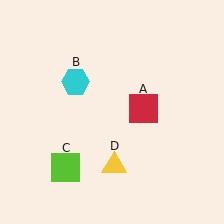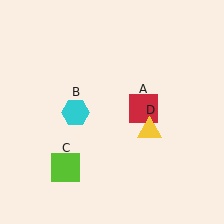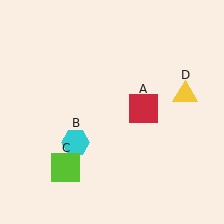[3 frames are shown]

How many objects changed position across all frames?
2 objects changed position: cyan hexagon (object B), yellow triangle (object D).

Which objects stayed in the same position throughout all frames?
Red square (object A) and lime square (object C) remained stationary.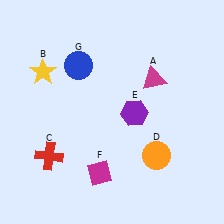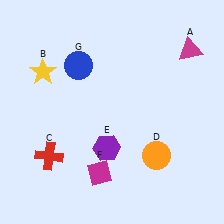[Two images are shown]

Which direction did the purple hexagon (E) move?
The purple hexagon (E) moved down.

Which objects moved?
The objects that moved are: the magenta triangle (A), the purple hexagon (E).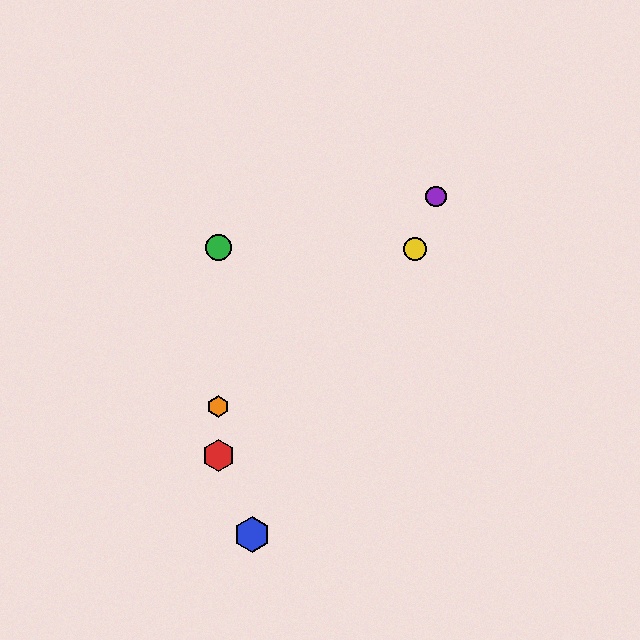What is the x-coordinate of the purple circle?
The purple circle is at x≈436.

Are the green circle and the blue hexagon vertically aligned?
No, the green circle is at x≈218 and the blue hexagon is at x≈252.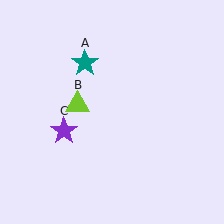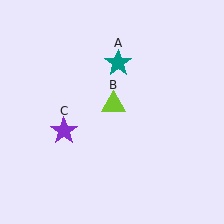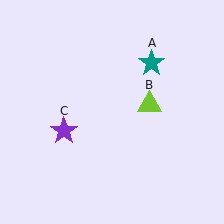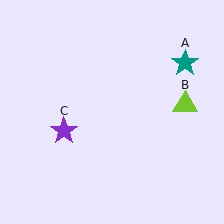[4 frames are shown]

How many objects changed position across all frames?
2 objects changed position: teal star (object A), lime triangle (object B).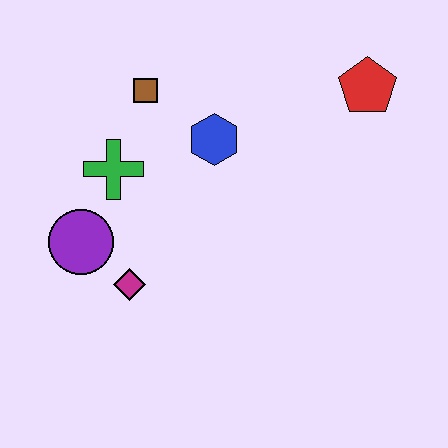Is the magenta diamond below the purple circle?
Yes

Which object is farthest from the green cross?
The red pentagon is farthest from the green cross.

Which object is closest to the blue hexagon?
The brown square is closest to the blue hexagon.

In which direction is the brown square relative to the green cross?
The brown square is above the green cross.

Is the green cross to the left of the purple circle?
No